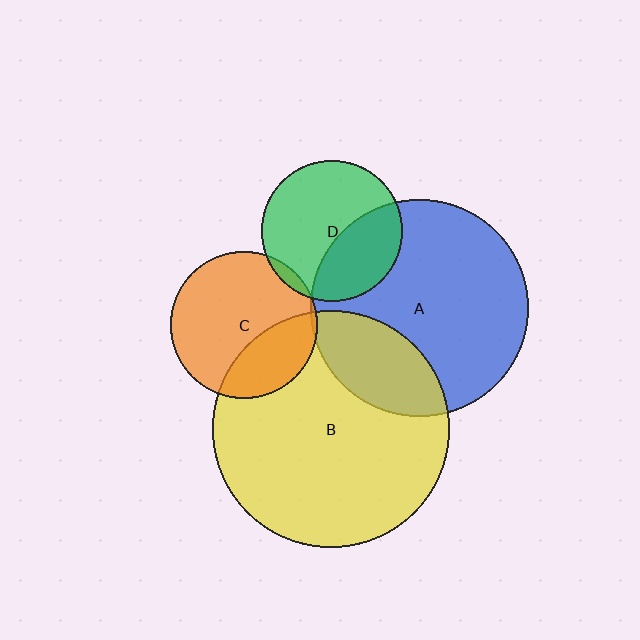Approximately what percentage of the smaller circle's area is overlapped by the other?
Approximately 35%.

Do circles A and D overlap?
Yes.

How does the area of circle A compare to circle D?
Approximately 2.4 times.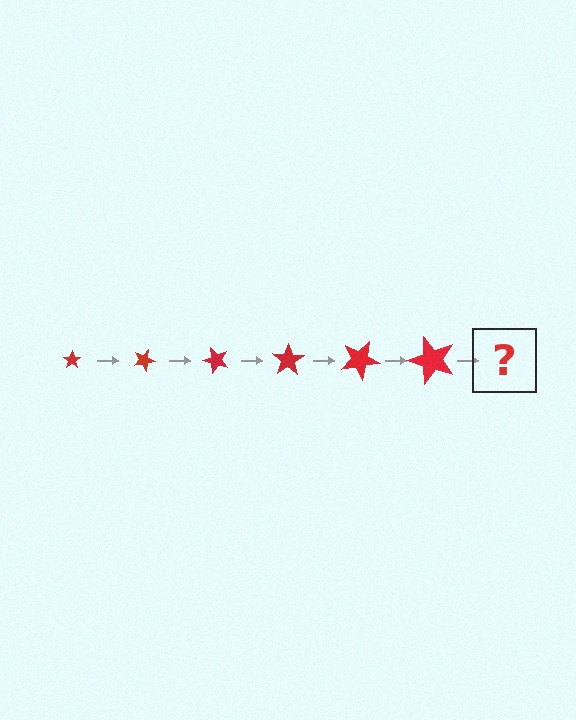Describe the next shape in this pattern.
It should be a star, larger than the previous one and rotated 150 degrees from the start.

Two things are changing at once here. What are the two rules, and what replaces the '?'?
The two rules are that the star grows larger each step and it rotates 25 degrees each step. The '?' should be a star, larger than the previous one and rotated 150 degrees from the start.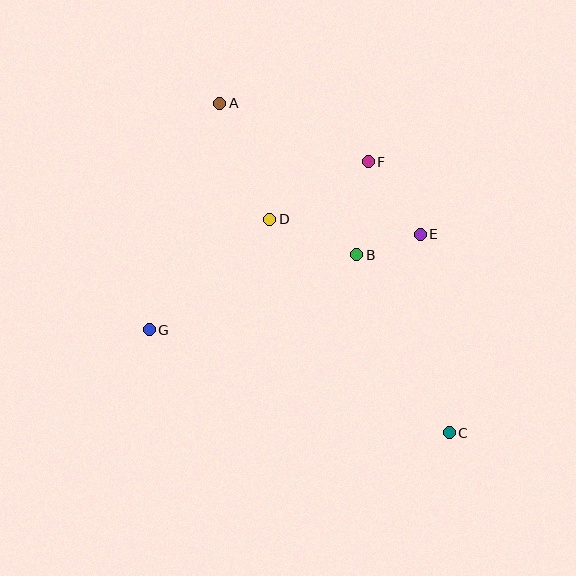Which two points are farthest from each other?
Points A and C are farthest from each other.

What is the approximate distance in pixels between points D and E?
The distance between D and E is approximately 151 pixels.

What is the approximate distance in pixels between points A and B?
The distance between A and B is approximately 204 pixels.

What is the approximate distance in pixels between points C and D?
The distance between C and D is approximately 279 pixels.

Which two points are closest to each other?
Points B and E are closest to each other.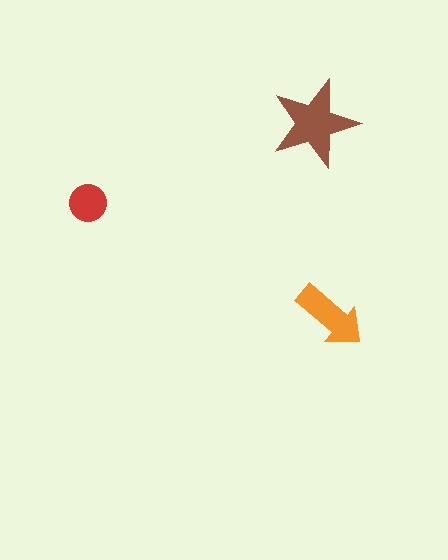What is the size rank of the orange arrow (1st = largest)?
2nd.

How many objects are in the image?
There are 3 objects in the image.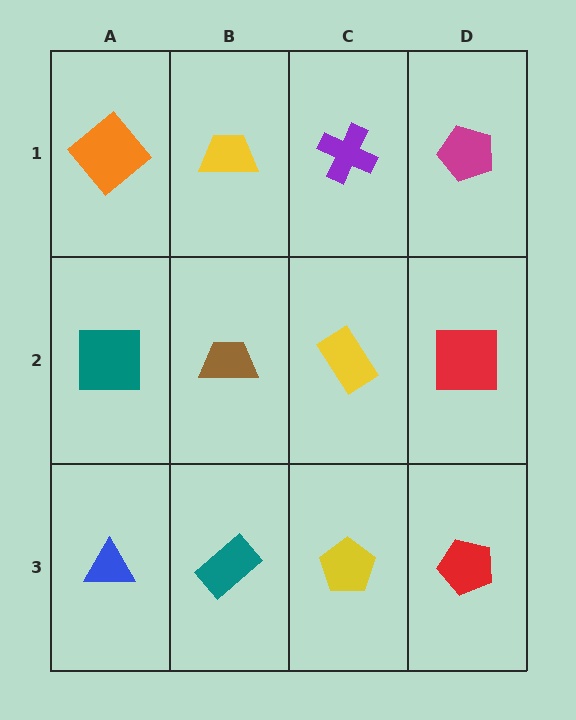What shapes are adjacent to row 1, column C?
A yellow rectangle (row 2, column C), a yellow trapezoid (row 1, column B), a magenta pentagon (row 1, column D).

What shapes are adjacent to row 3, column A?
A teal square (row 2, column A), a teal rectangle (row 3, column B).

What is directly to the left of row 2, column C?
A brown trapezoid.